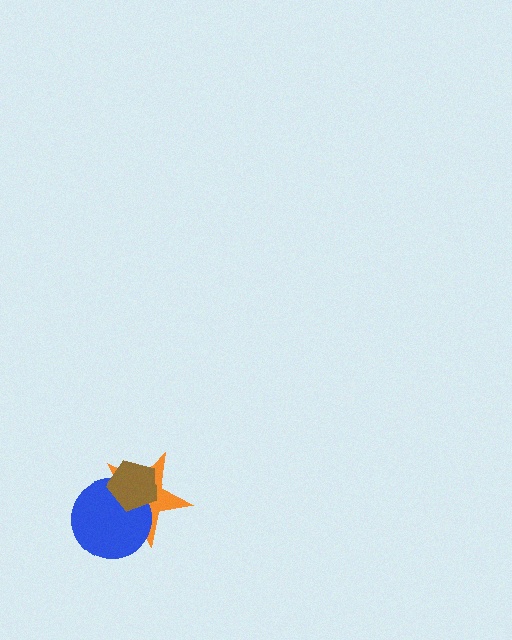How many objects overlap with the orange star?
2 objects overlap with the orange star.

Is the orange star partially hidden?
Yes, it is partially covered by another shape.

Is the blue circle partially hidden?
Yes, it is partially covered by another shape.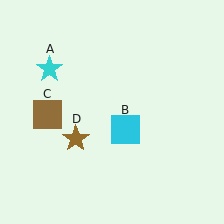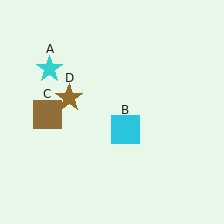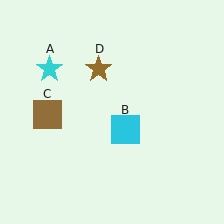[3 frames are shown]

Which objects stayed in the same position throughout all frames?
Cyan star (object A) and cyan square (object B) and brown square (object C) remained stationary.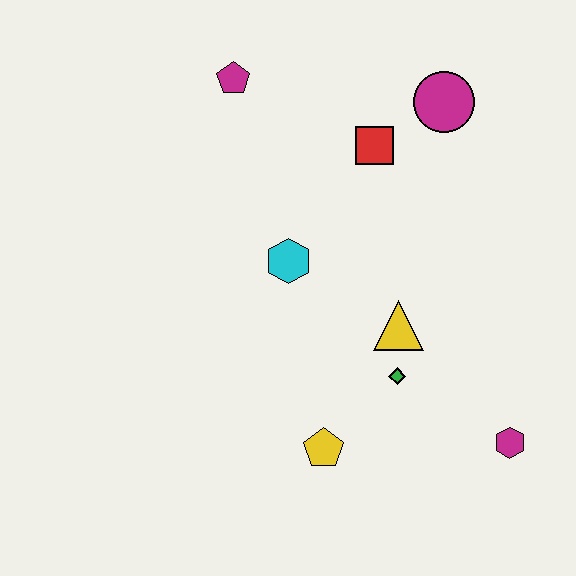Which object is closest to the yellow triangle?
The green diamond is closest to the yellow triangle.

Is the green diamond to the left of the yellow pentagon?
No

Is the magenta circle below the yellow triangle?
No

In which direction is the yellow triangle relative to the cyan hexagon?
The yellow triangle is to the right of the cyan hexagon.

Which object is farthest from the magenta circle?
The yellow pentagon is farthest from the magenta circle.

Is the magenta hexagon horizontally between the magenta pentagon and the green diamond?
No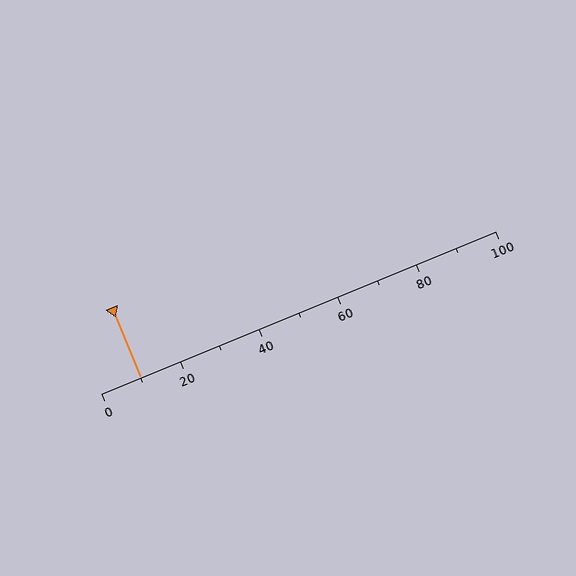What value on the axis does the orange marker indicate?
The marker indicates approximately 10.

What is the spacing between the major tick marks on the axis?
The major ticks are spaced 20 apart.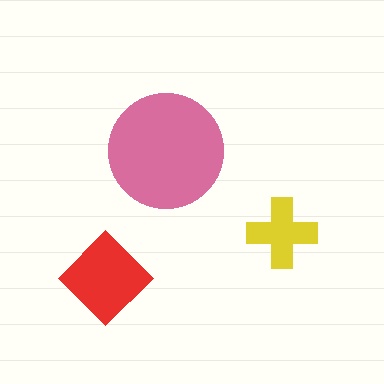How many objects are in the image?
There are 3 objects in the image.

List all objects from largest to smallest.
The pink circle, the red diamond, the yellow cross.